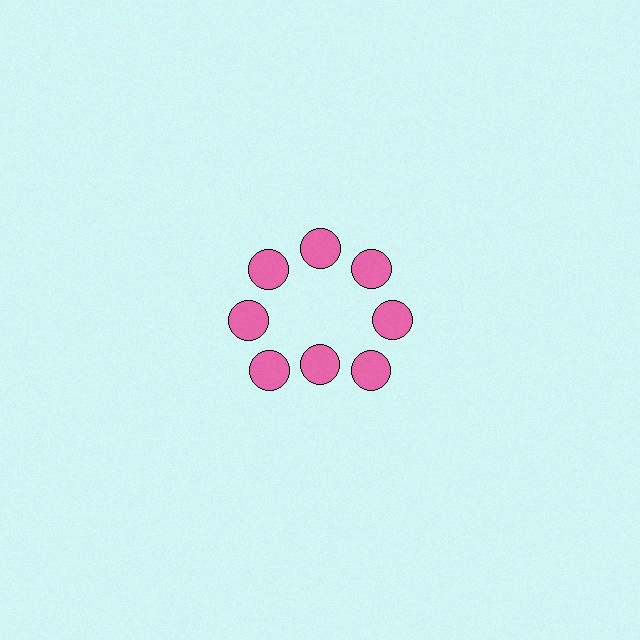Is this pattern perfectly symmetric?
No. The 8 pink circles are arranged in a ring, but one element near the 6 o'clock position is pulled inward toward the center, breaking the 8-fold rotational symmetry.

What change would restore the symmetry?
The symmetry would be restored by moving it outward, back onto the ring so that all 8 circles sit at equal angles and equal distance from the center.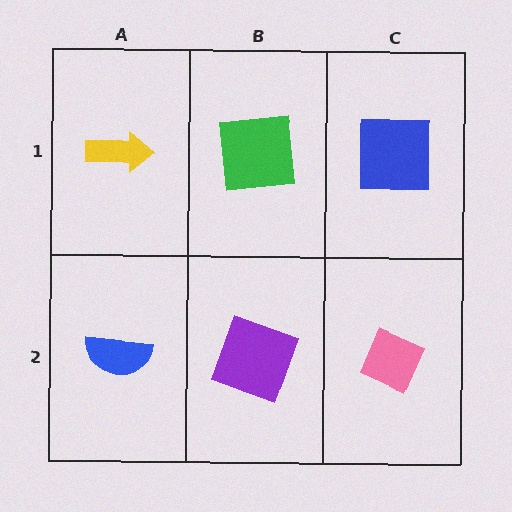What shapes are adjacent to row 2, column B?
A green square (row 1, column B), a blue semicircle (row 2, column A), a pink diamond (row 2, column C).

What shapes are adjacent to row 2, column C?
A blue square (row 1, column C), a purple square (row 2, column B).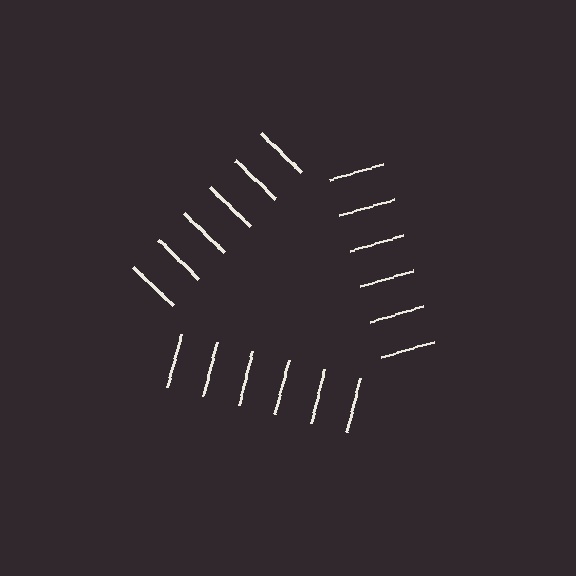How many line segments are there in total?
18 — 6 along each of the 3 edges.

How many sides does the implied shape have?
3 sides — the line-ends trace a triangle.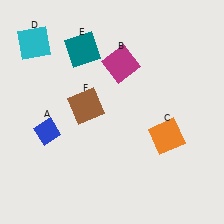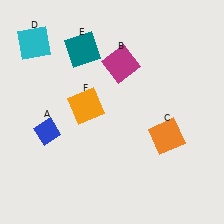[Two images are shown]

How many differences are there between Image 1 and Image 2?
There is 1 difference between the two images.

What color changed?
The square (F) changed from brown in Image 1 to orange in Image 2.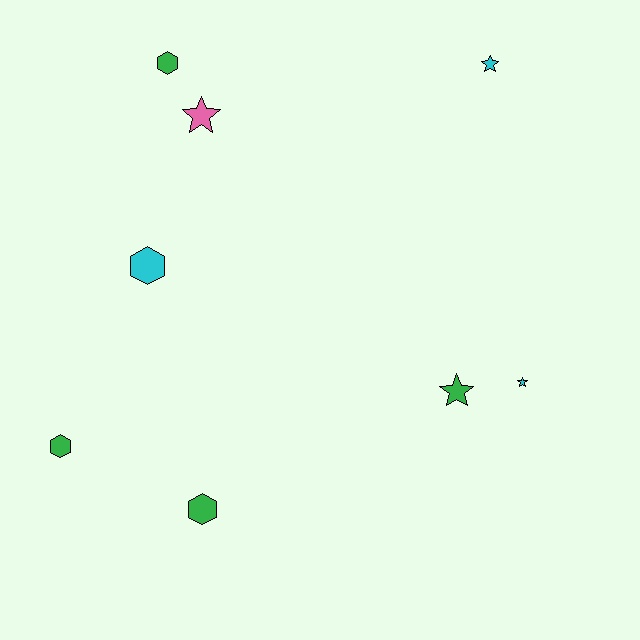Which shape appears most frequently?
Star, with 4 objects.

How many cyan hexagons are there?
There is 1 cyan hexagon.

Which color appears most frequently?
Green, with 4 objects.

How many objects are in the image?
There are 8 objects.